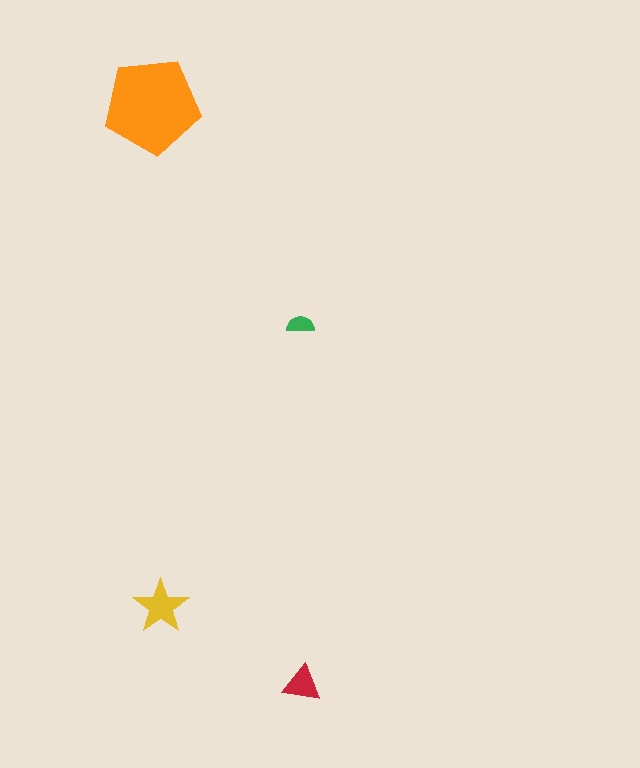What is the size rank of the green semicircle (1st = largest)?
4th.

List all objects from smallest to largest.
The green semicircle, the red triangle, the yellow star, the orange pentagon.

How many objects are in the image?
There are 4 objects in the image.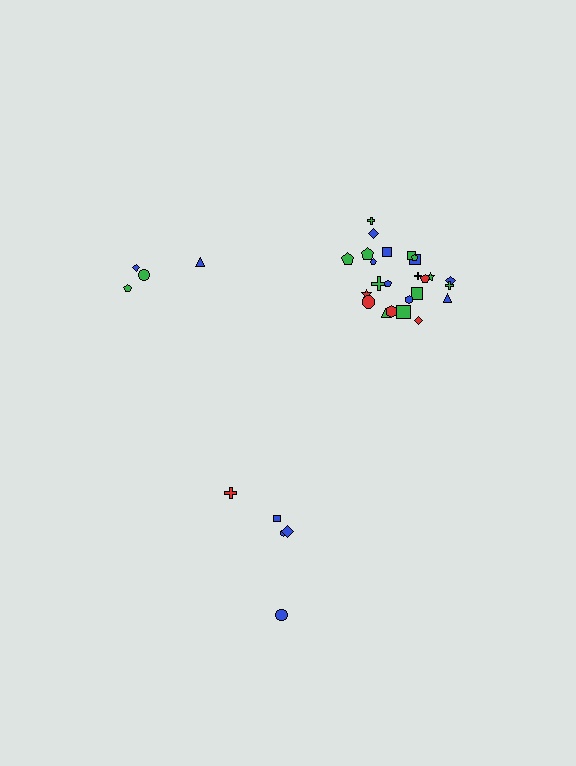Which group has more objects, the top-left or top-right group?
The top-right group.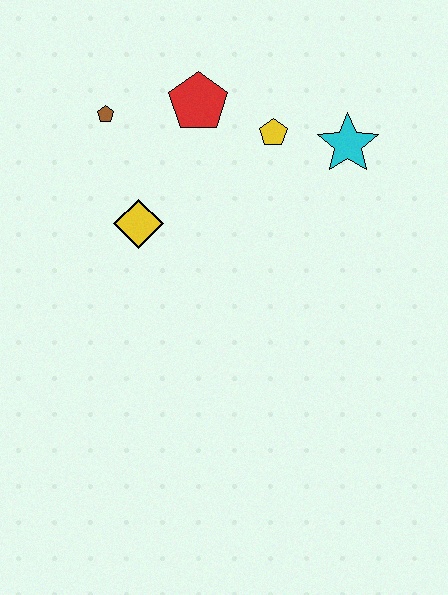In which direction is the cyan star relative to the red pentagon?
The cyan star is to the right of the red pentagon.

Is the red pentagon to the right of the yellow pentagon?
No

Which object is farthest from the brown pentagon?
The cyan star is farthest from the brown pentagon.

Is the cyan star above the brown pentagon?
No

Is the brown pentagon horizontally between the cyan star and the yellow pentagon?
No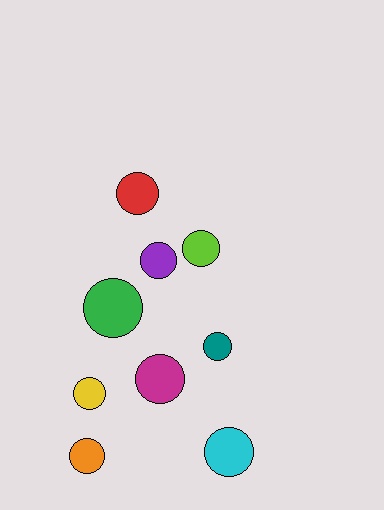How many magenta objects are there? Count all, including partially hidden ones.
There is 1 magenta object.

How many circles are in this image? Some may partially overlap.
There are 9 circles.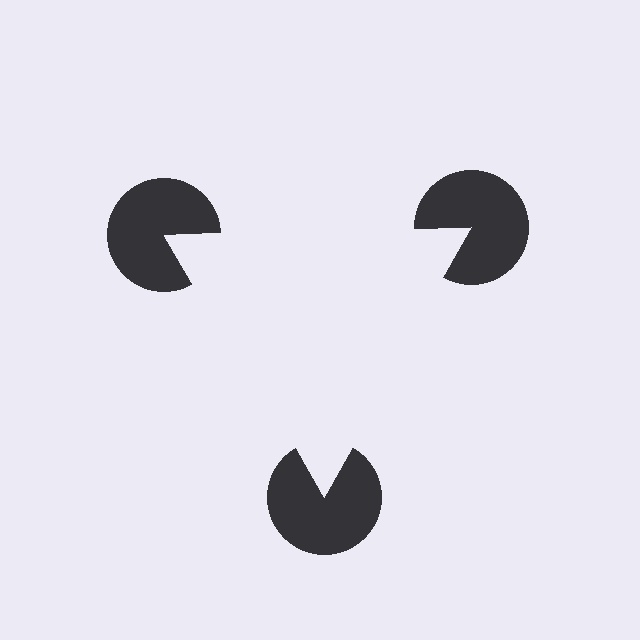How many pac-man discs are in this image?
There are 3 — one at each vertex of the illusory triangle.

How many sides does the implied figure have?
3 sides.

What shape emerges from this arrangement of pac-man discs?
An illusory triangle — its edges are inferred from the aligned wedge cuts in the pac-man discs, not physically drawn.